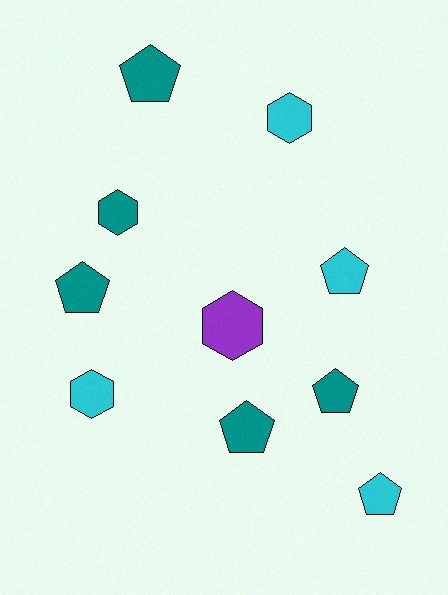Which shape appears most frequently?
Pentagon, with 6 objects.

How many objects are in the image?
There are 10 objects.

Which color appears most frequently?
Teal, with 5 objects.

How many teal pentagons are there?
There are 4 teal pentagons.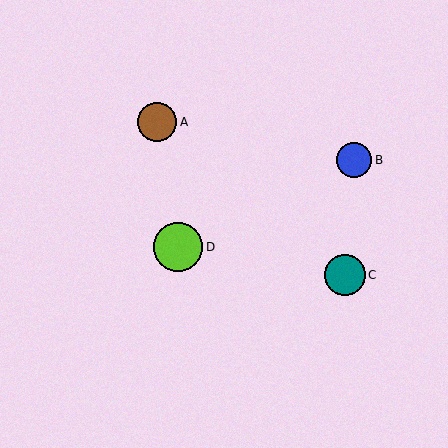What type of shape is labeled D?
Shape D is a lime circle.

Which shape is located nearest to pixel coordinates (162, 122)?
The brown circle (labeled A) at (157, 122) is nearest to that location.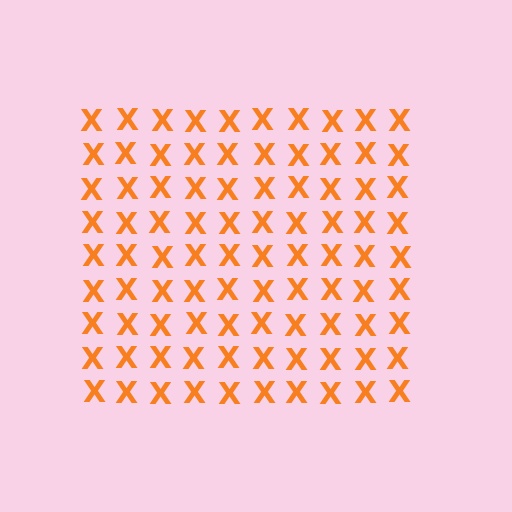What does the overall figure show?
The overall figure shows a square.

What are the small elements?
The small elements are letter X's.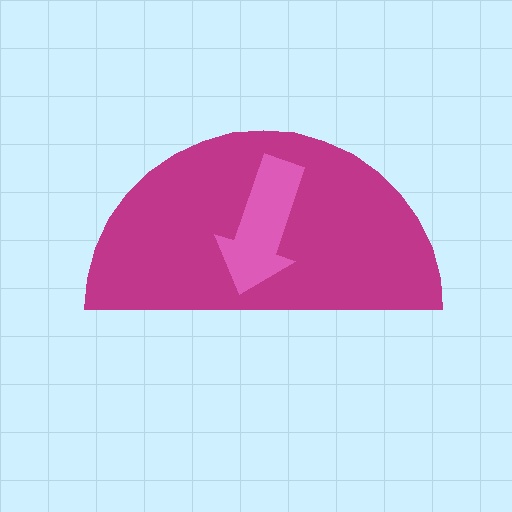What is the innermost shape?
The pink arrow.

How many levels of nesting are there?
2.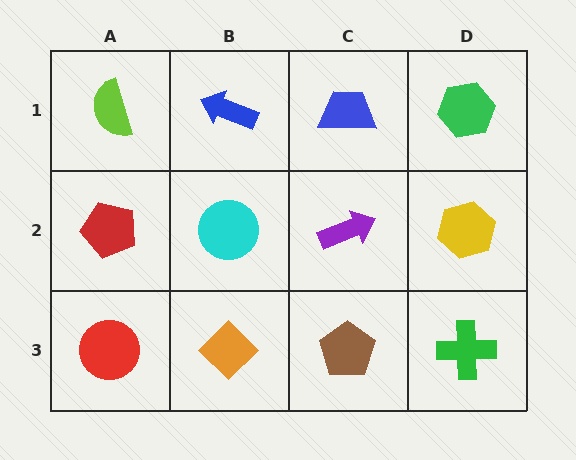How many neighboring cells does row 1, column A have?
2.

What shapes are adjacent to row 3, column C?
A purple arrow (row 2, column C), an orange diamond (row 3, column B), a green cross (row 3, column D).